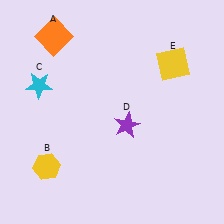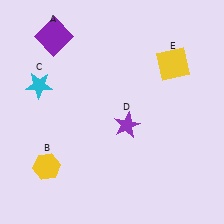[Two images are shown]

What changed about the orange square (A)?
In Image 1, A is orange. In Image 2, it changed to purple.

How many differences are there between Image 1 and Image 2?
There is 1 difference between the two images.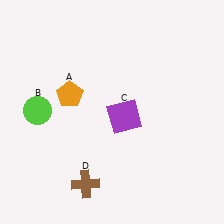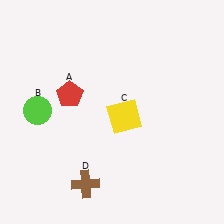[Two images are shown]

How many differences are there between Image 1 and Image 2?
There are 2 differences between the two images.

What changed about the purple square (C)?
In Image 1, C is purple. In Image 2, it changed to yellow.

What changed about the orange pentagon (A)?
In Image 1, A is orange. In Image 2, it changed to red.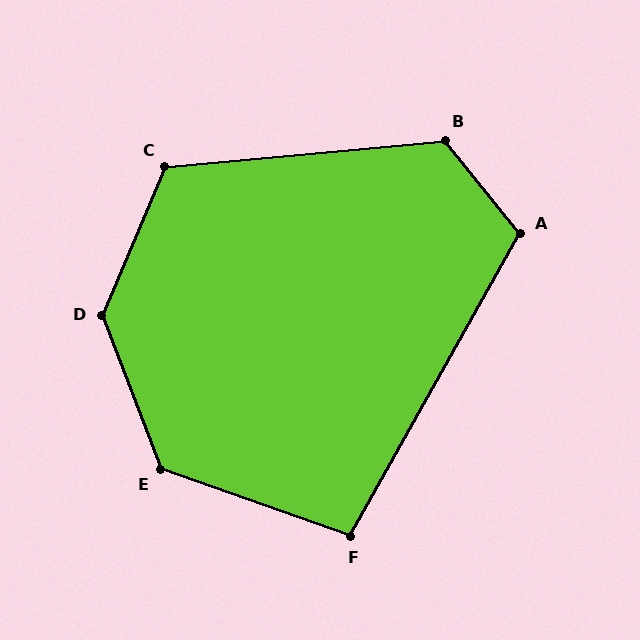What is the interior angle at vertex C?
Approximately 118 degrees (obtuse).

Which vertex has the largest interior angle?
D, at approximately 136 degrees.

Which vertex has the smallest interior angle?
F, at approximately 100 degrees.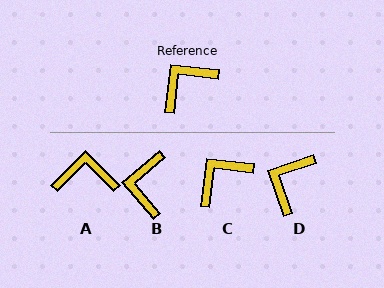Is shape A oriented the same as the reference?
No, it is off by about 38 degrees.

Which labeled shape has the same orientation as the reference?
C.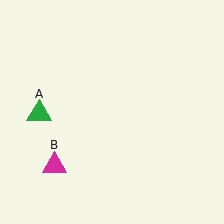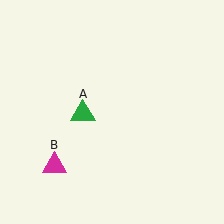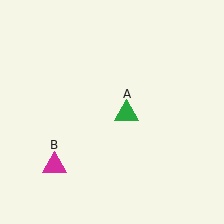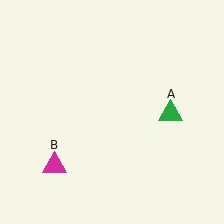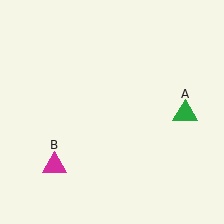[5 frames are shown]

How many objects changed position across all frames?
1 object changed position: green triangle (object A).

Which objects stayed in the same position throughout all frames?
Magenta triangle (object B) remained stationary.